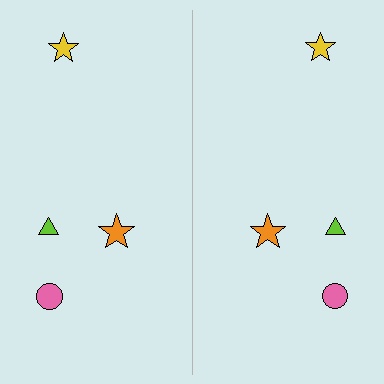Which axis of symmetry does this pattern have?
The pattern has a vertical axis of symmetry running through the center of the image.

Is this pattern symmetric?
Yes, this pattern has bilateral (reflection) symmetry.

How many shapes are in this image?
There are 8 shapes in this image.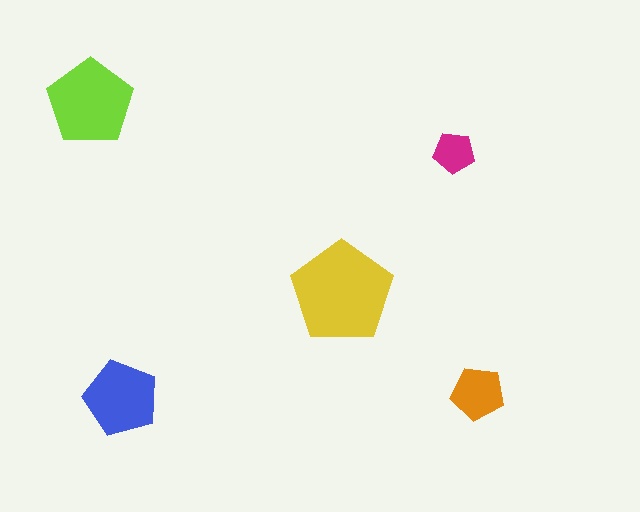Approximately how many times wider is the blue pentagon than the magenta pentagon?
About 2 times wider.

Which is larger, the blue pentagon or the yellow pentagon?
The yellow one.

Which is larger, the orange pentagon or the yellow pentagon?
The yellow one.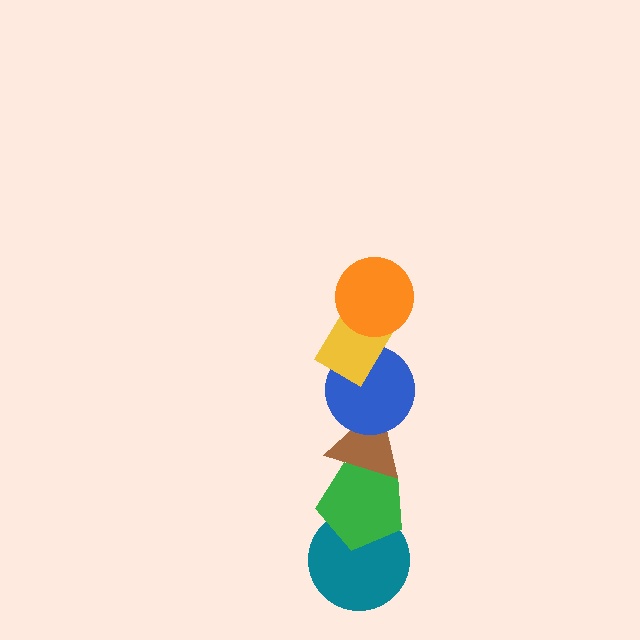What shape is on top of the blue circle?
The yellow rectangle is on top of the blue circle.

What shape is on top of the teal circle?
The green pentagon is on top of the teal circle.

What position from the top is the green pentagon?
The green pentagon is 5th from the top.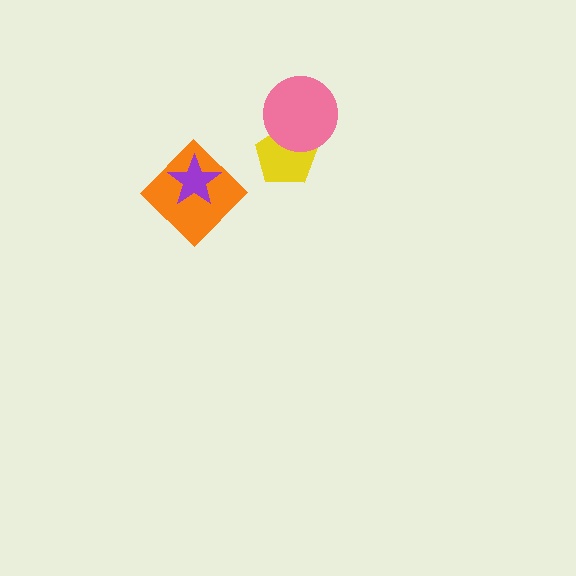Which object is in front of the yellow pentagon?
The pink circle is in front of the yellow pentagon.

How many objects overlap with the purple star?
1 object overlaps with the purple star.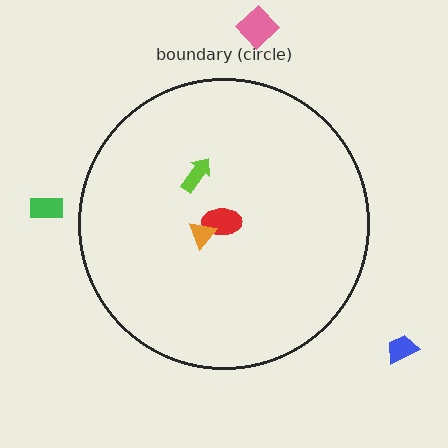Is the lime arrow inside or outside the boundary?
Inside.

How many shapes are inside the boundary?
3 inside, 3 outside.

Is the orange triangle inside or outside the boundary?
Inside.